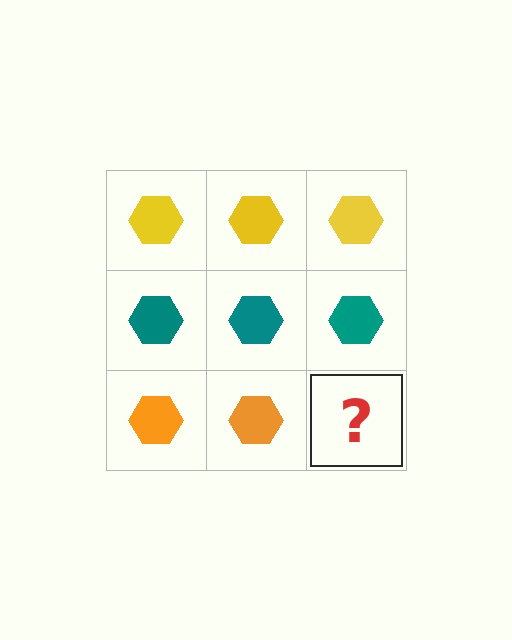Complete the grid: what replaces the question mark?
The question mark should be replaced with an orange hexagon.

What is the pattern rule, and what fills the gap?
The rule is that each row has a consistent color. The gap should be filled with an orange hexagon.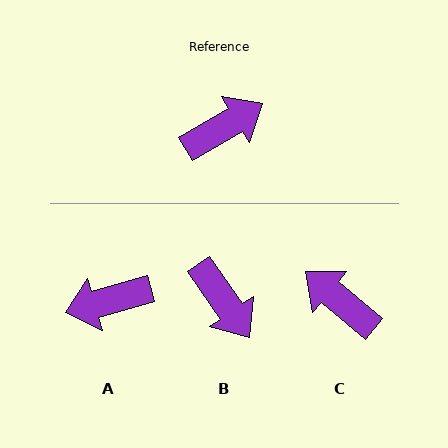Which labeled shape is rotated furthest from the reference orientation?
A, about 165 degrees away.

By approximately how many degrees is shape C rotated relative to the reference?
Approximately 110 degrees counter-clockwise.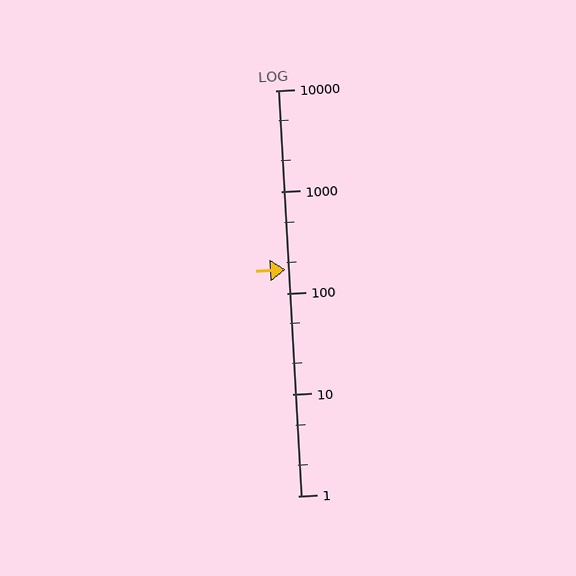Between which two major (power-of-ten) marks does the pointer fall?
The pointer is between 100 and 1000.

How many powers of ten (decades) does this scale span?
The scale spans 4 decades, from 1 to 10000.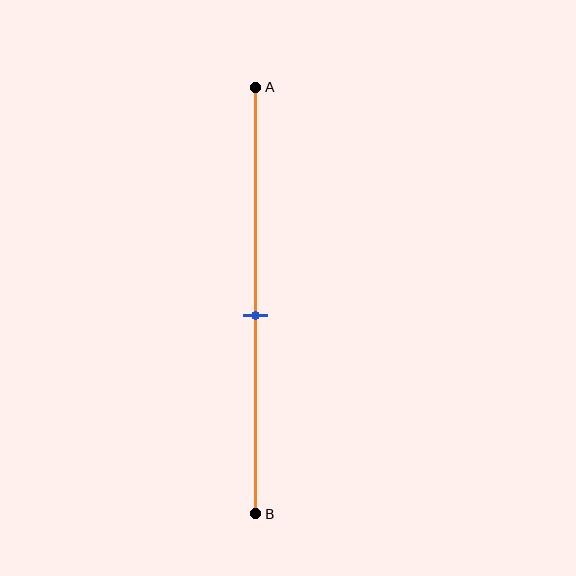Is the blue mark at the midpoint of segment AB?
No, the mark is at about 55% from A, not at the 50% midpoint.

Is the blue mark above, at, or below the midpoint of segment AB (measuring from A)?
The blue mark is below the midpoint of segment AB.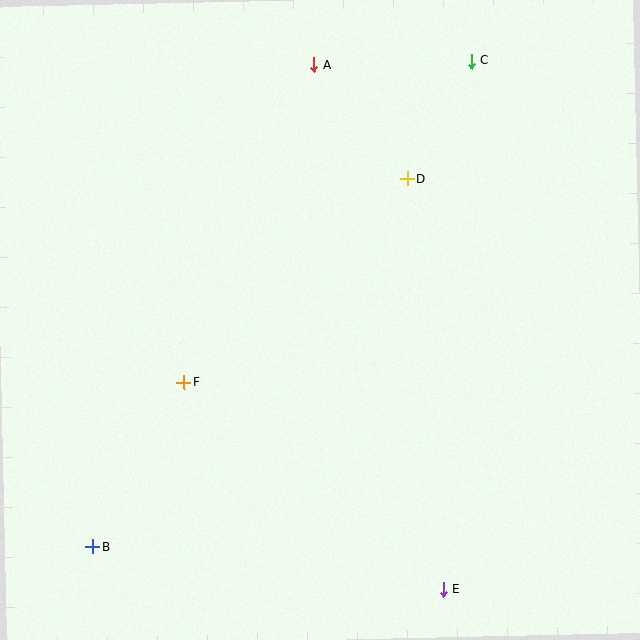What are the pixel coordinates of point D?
Point D is at (407, 179).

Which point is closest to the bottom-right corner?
Point E is closest to the bottom-right corner.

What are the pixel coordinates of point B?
Point B is at (93, 547).